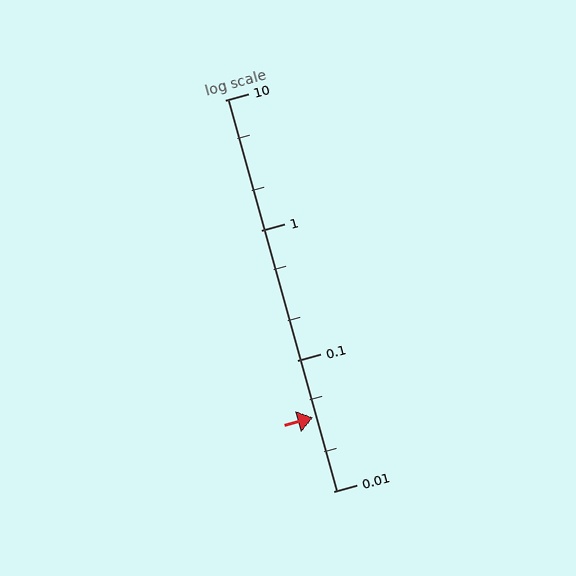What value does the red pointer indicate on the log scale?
The pointer indicates approximately 0.037.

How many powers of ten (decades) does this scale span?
The scale spans 3 decades, from 0.01 to 10.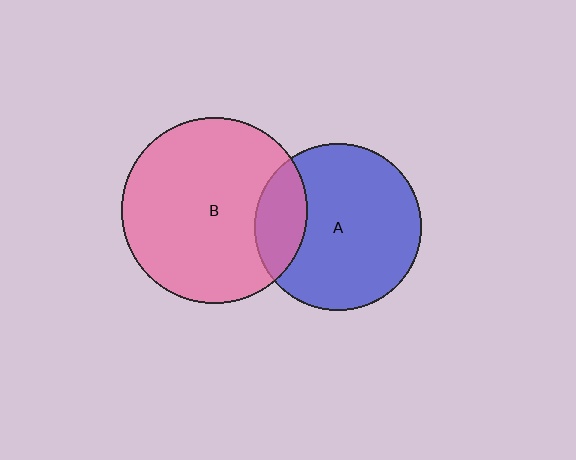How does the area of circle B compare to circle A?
Approximately 1.2 times.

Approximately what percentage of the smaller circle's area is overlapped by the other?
Approximately 20%.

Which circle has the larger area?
Circle B (pink).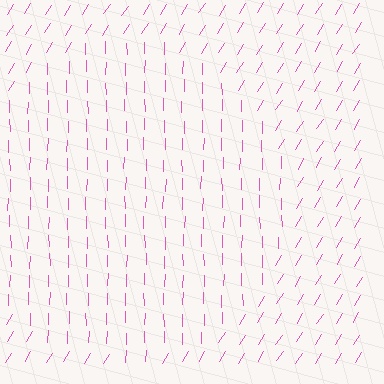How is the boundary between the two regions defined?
The boundary is defined purely by a change in line orientation (approximately 31 degrees difference). All lines are the same color and thickness.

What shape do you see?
I see a circle.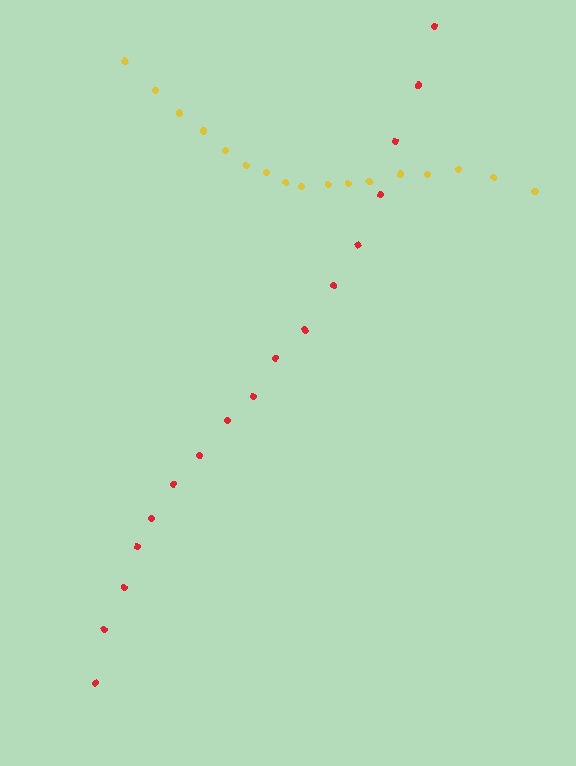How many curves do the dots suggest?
There are 2 distinct paths.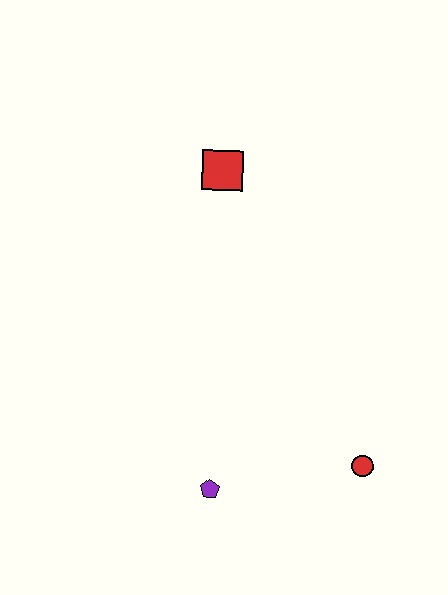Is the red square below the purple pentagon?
No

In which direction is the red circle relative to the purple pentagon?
The red circle is to the right of the purple pentagon.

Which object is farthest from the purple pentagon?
The red square is farthest from the purple pentagon.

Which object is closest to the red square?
The purple pentagon is closest to the red square.